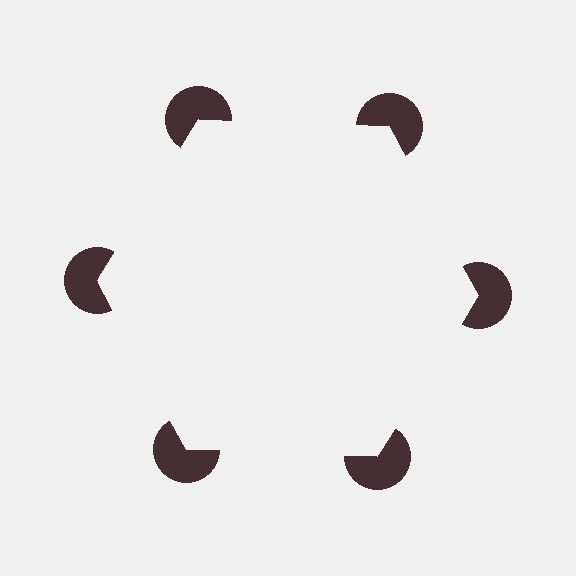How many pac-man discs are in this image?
There are 6 — one at each vertex of the illusory hexagon.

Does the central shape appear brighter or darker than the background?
It typically appears slightly brighter than the background, even though no actual brightness change is drawn.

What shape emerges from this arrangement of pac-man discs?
An illusory hexagon — its edges are inferred from the aligned wedge cuts in the pac-man discs, not physically drawn.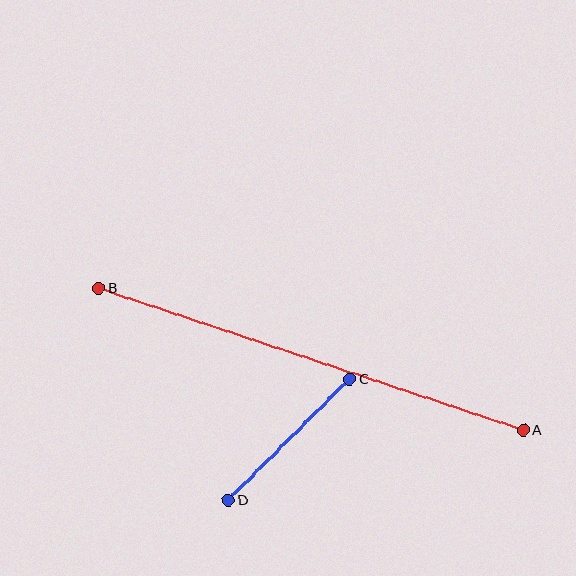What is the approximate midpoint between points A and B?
The midpoint is at approximately (311, 359) pixels.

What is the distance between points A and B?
The distance is approximately 448 pixels.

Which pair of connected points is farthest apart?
Points A and B are farthest apart.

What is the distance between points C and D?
The distance is approximately 171 pixels.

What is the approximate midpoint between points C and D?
The midpoint is at approximately (289, 440) pixels.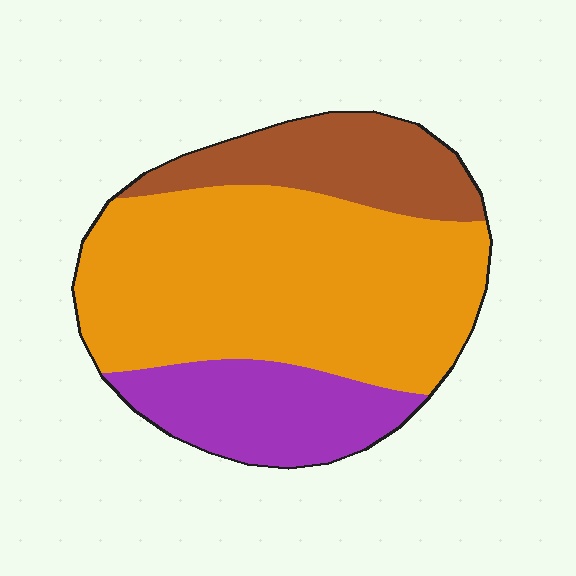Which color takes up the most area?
Orange, at roughly 60%.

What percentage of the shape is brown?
Brown covers around 20% of the shape.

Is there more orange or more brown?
Orange.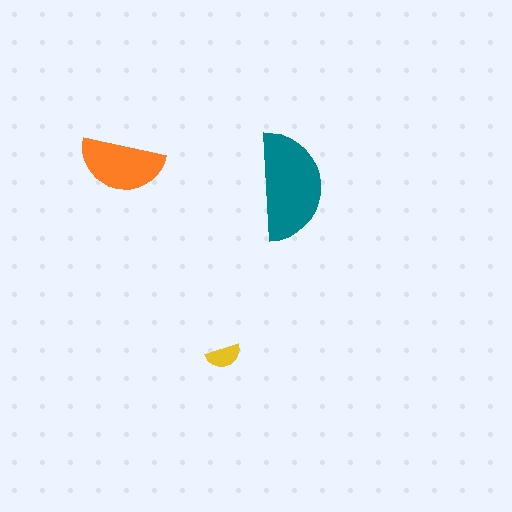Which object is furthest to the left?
The orange semicircle is leftmost.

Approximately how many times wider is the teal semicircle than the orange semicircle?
About 1.5 times wider.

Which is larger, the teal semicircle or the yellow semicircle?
The teal one.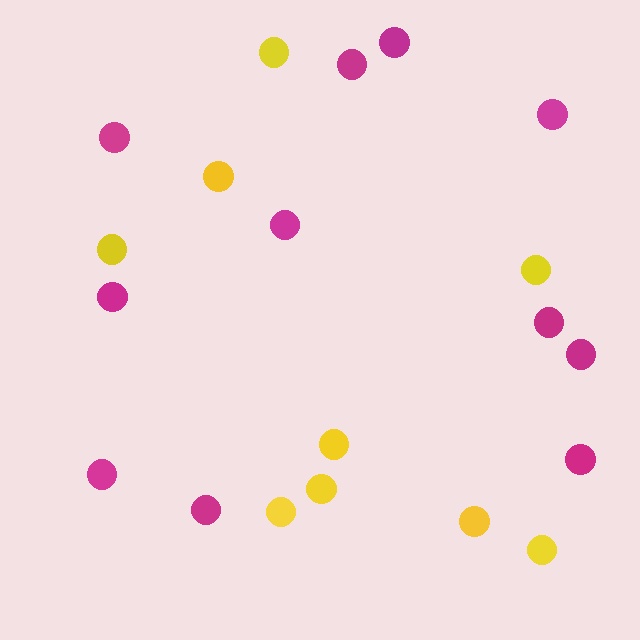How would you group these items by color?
There are 2 groups: one group of yellow circles (9) and one group of magenta circles (11).